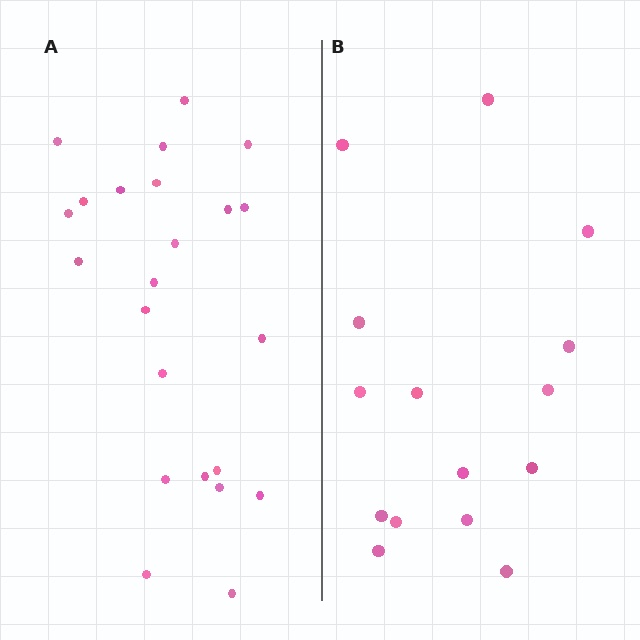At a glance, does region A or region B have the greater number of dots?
Region A (the left region) has more dots.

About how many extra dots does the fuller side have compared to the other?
Region A has roughly 8 or so more dots than region B.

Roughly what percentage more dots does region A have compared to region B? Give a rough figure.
About 55% more.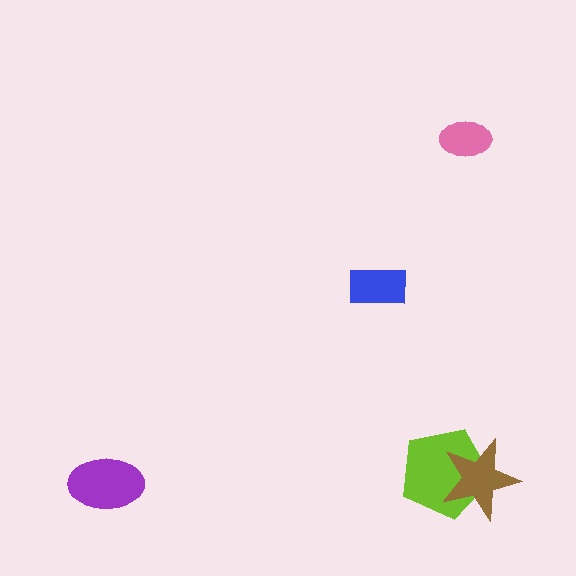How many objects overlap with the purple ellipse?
0 objects overlap with the purple ellipse.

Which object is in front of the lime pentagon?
The brown star is in front of the lime pentagon.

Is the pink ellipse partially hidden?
No, no other shape covers it.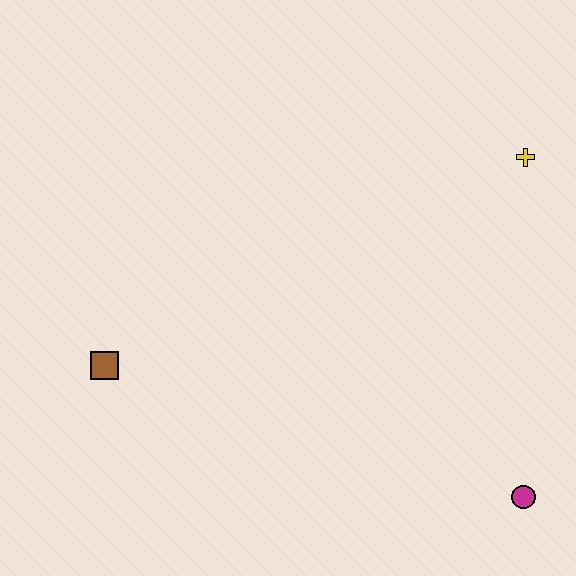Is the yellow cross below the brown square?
No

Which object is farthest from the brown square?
The yellow cross is farthest from the brown square.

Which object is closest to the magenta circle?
The yellow cross is closest to the magenta circle.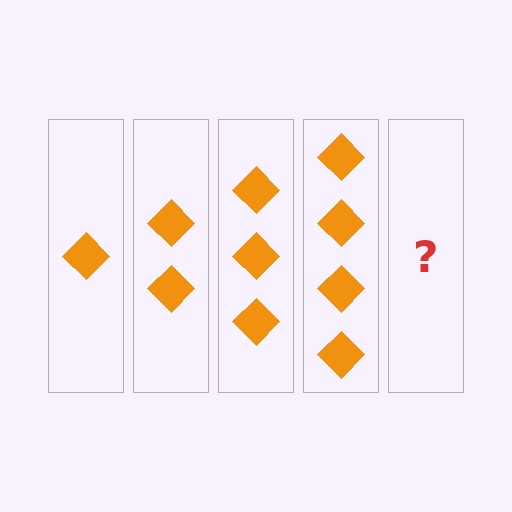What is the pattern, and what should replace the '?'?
The pattern is that each step adds one more diamond. The '?' should be 5 diamonds.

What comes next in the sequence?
The next element should be 5 diamonds.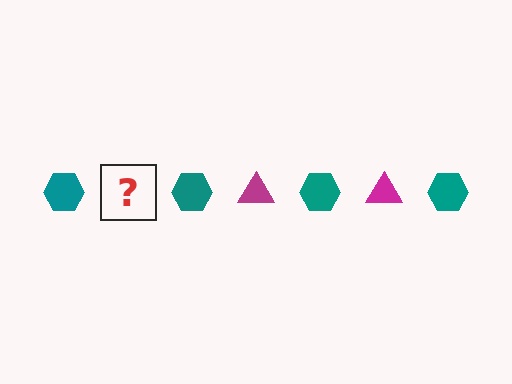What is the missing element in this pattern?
The missing element is a magenta triangle.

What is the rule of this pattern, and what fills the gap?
The rule is that the pattern alternates between teal hexagon and magenta triangle. The gap should be filled with a magenta triangle.